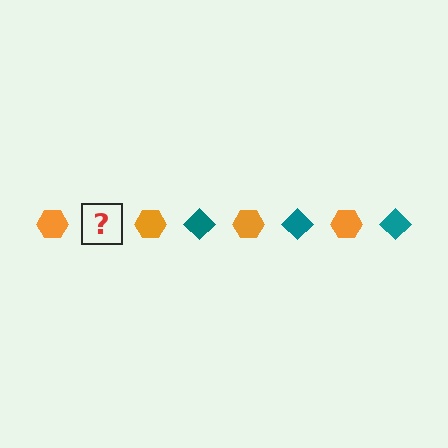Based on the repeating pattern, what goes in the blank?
The blank should be a teal diamond.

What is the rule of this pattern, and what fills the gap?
The rule is that the pattern alternates between orange hexagon and teal diamond. The gap should be filled with a teal diamond.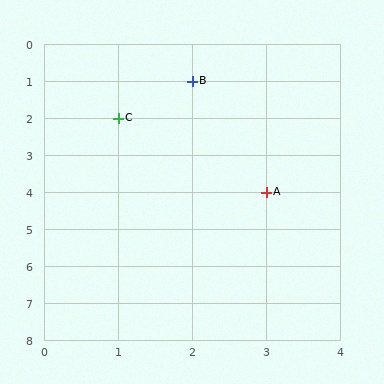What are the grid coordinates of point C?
Point C is at grid coordinates (1, 2).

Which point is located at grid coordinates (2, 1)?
Point B is at (2, 1).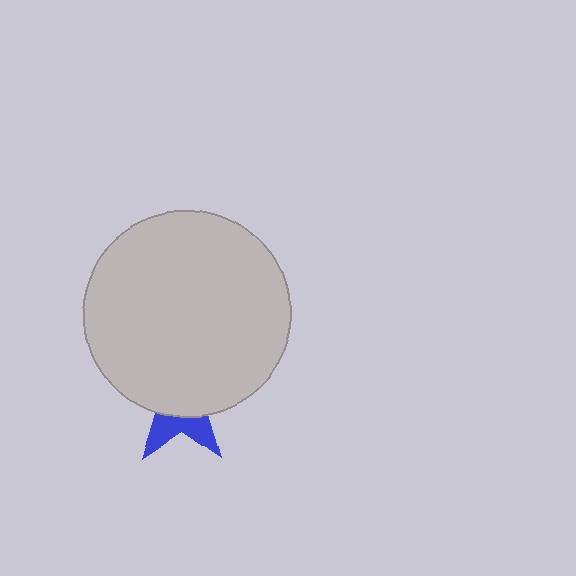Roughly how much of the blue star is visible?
A small part of it is visible (roughly 32%).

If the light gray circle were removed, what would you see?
You would see the complete blue star.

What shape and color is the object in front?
The object in front is a light gray circle.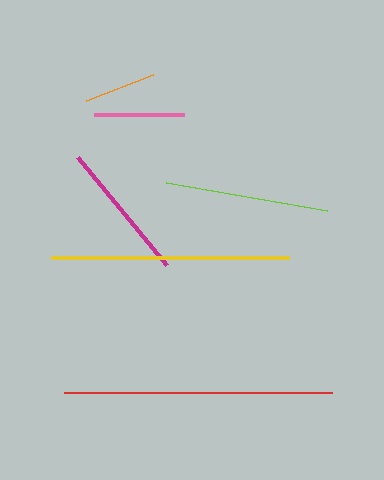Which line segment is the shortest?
The orange line is the shortest at approximately 72 pixels.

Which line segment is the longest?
The red line is the longest at approximately 268 pixels.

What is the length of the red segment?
The red segment is approximately 268 pixels long.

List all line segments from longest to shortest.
From longest to shortest: red, yellow, lime, magenta, pink, orange.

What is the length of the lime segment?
The lime segment is approximately 163 pixels long.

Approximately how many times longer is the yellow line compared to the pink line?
The yellow line is approximately 2.6 times the length of the pink line.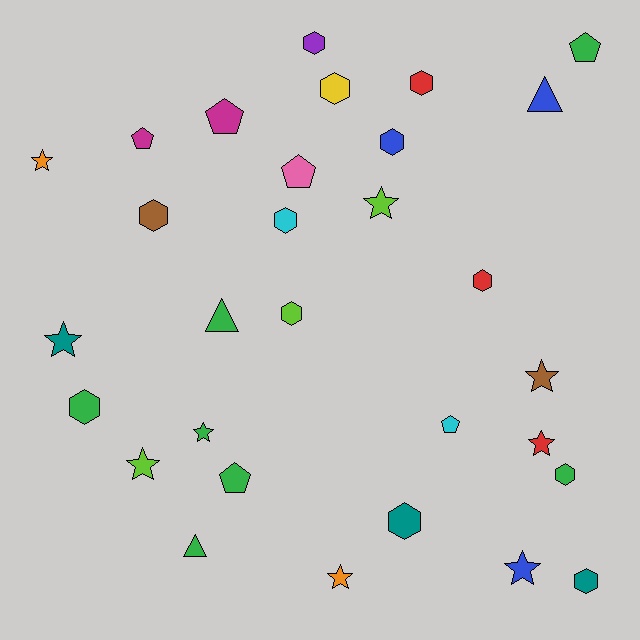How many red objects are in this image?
There are 3 red objects.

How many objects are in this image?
There are 30 objects.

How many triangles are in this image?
There are 3 triangles.